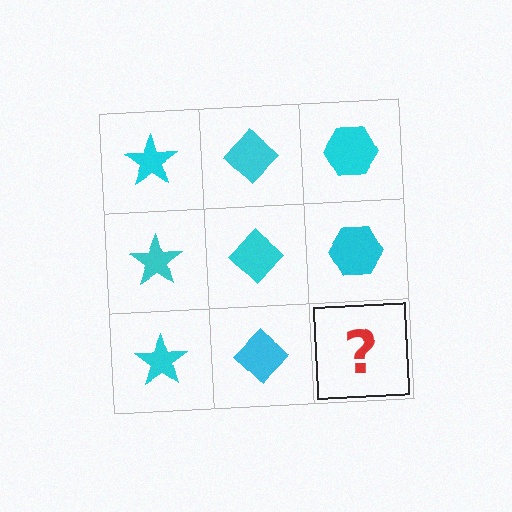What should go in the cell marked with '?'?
The missing cell should contain a cyan hexagon.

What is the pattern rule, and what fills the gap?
The rule is that each column has a consistent shape. The gap should be filled with a cyan hexagon.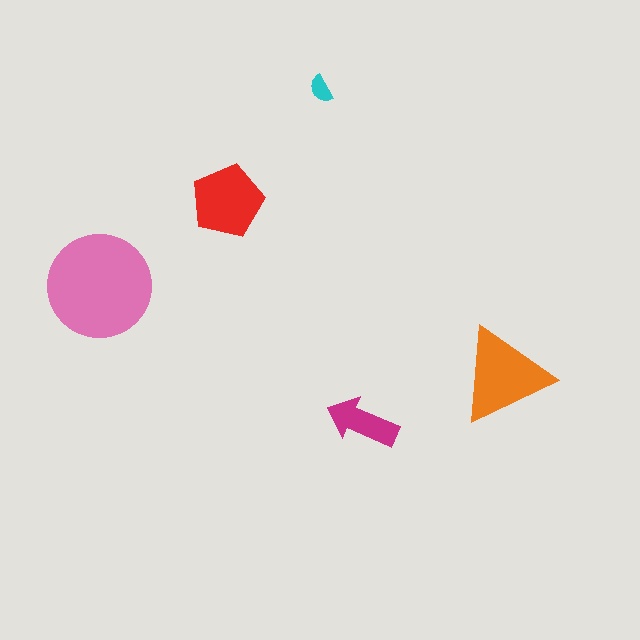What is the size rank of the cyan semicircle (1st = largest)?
5th.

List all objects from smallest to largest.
The cyan semicircle, the magenta arrow, the red pentagon, the orange triangle, the pink circle.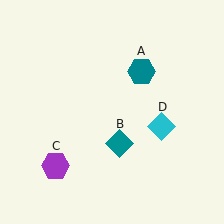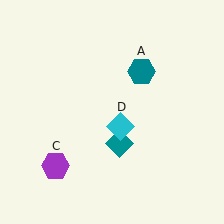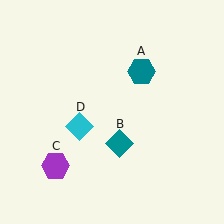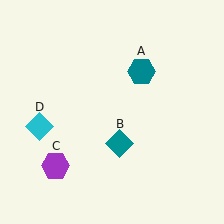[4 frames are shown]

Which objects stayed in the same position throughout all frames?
Teal hexagon (object A) and teal diamond (object B) and purple hexagon (object C) remained stationary.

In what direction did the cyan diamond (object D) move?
The cyan diamond (object D) moved left.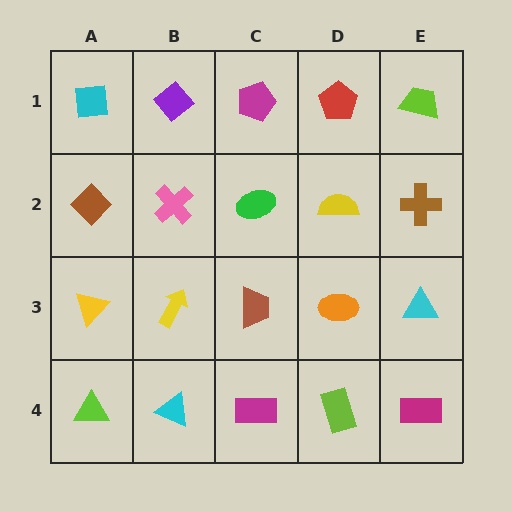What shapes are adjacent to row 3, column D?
A yellow semicircle (row 2, column D), a lime rectangle (row 4, column D), a brown trapezoid (row 3, column C), a cyan triangle (row 3, column E).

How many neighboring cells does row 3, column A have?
3.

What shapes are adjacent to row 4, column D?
An orange ellipse (row 3, column D), a magenta rectangle (row 4, column C), a magenta rectangle (row 4, column E).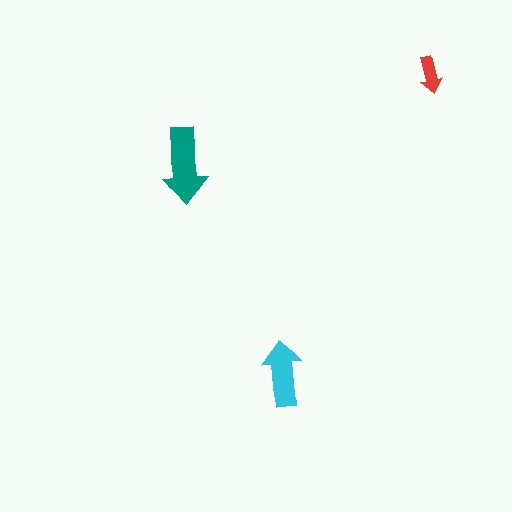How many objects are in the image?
There are 3 objects in the image.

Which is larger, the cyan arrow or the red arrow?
The cyan one.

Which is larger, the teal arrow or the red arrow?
The teal one.